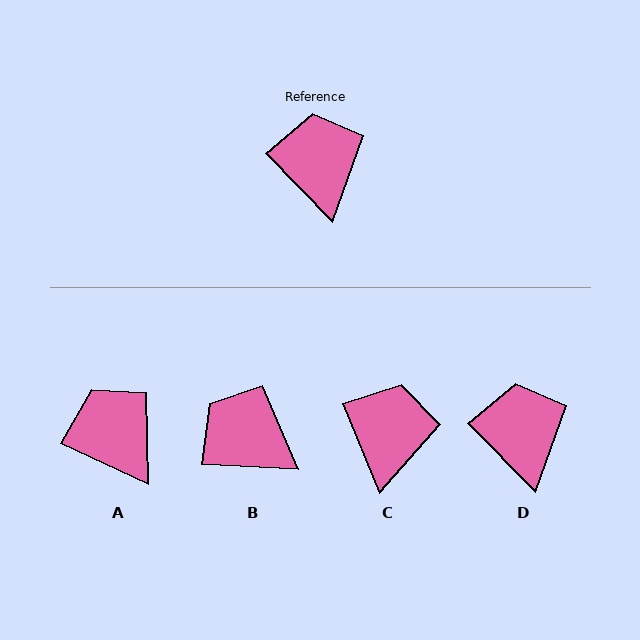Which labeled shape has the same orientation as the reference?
D.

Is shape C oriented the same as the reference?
No, it is off by about 22 degrees.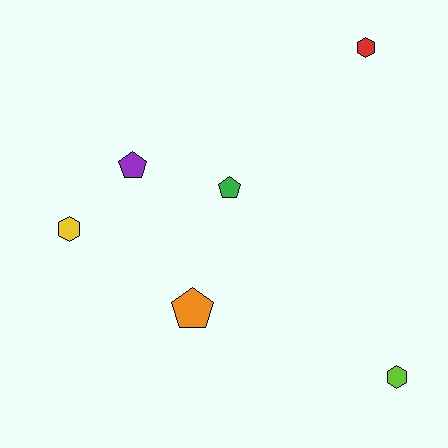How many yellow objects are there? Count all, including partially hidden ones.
There is 1 yellow object.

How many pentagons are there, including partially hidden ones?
There are 3 pentagons.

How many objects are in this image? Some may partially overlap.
There are 6 objects.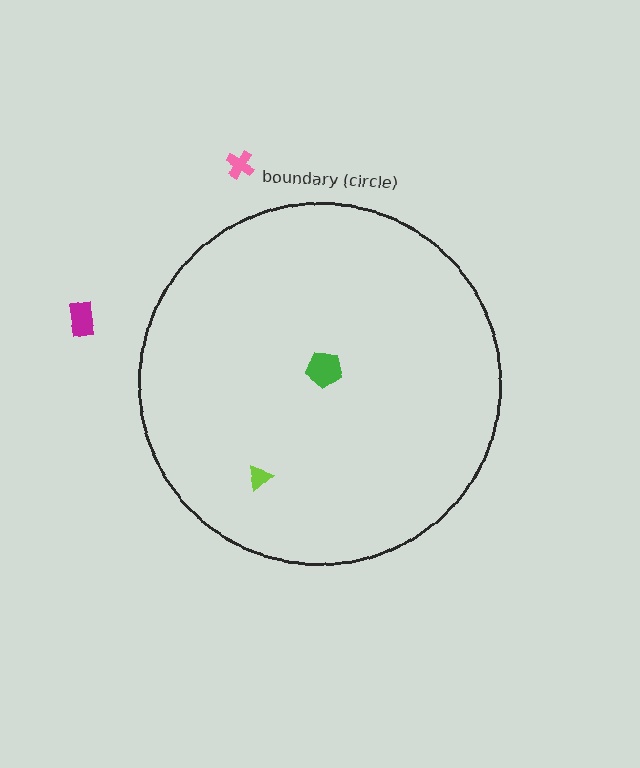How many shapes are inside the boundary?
2 inside, 2 outside.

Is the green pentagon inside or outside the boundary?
Inside.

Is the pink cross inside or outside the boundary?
Outside.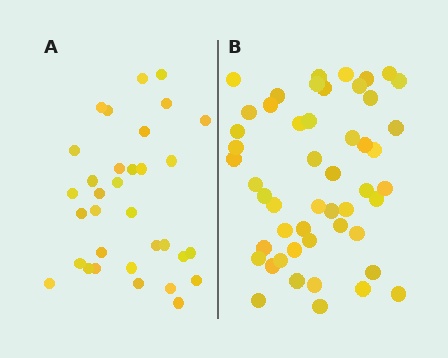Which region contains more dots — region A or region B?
Region B (the right region) has more dots.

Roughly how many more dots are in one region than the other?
Region B has approximately 15 more dots than region A.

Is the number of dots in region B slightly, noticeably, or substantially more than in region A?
Region B has substantially more. The ratio is roughly 1.5 to 1.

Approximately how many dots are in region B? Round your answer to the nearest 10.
About 50 dots.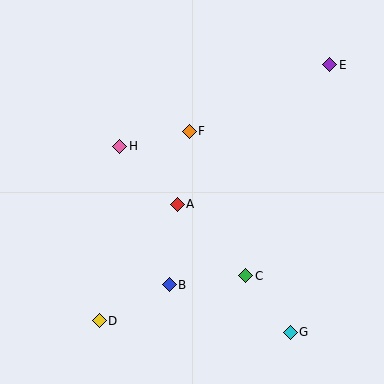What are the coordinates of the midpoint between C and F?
The midpoint between C and F is at (218, 204).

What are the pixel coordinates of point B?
Point B is at (169, 285).